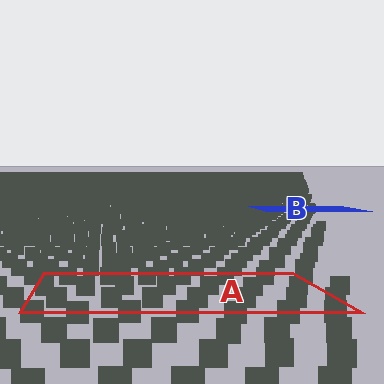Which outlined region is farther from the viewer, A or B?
Region B is farther from the viewer — the texture elements inside it appear smaller and more densely packed.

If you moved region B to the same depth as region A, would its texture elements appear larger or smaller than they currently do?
They would appear larger. At a closer depth, the same texture elements are projected at a bigger on-screen size.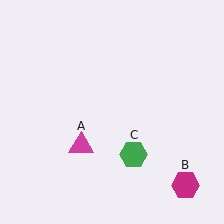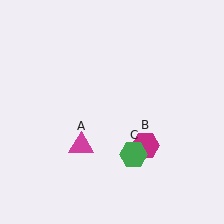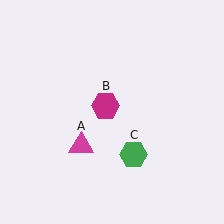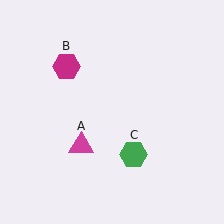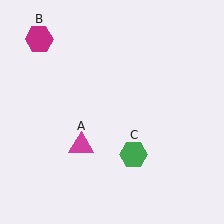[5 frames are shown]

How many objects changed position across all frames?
1 object changed position: magenta hexagon (object B).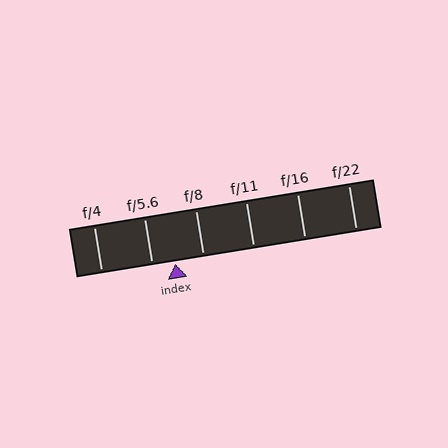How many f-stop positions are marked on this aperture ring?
There are 6 f-stop positions marked.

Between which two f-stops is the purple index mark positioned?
The index mark is between f/5.6 and f/8.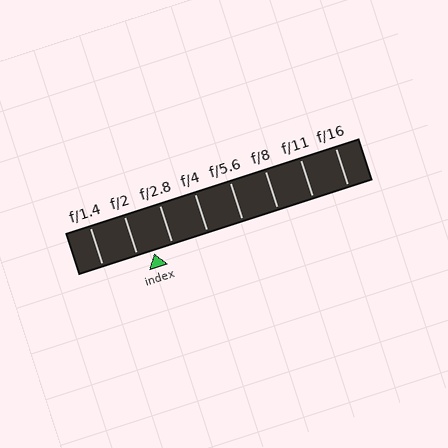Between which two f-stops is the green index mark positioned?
The index mark is between f/2 and f/2.8.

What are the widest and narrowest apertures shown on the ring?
The widest aperture shown is f/1.4 and the narrowest is f/16.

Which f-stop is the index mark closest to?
The index mark is closest to f/2.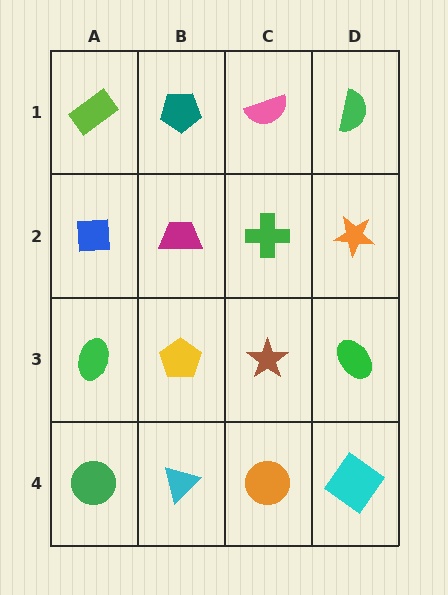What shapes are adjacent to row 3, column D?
An orange star (row 2, column D), a cyan diamond (row 4, column D), a brown star (row 3, column C).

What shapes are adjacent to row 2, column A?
A lime rectangle (row 1, column A), a green ellipse (row 3, column A), a magenta trapezoid (row 2, column B).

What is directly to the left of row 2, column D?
A green cross.